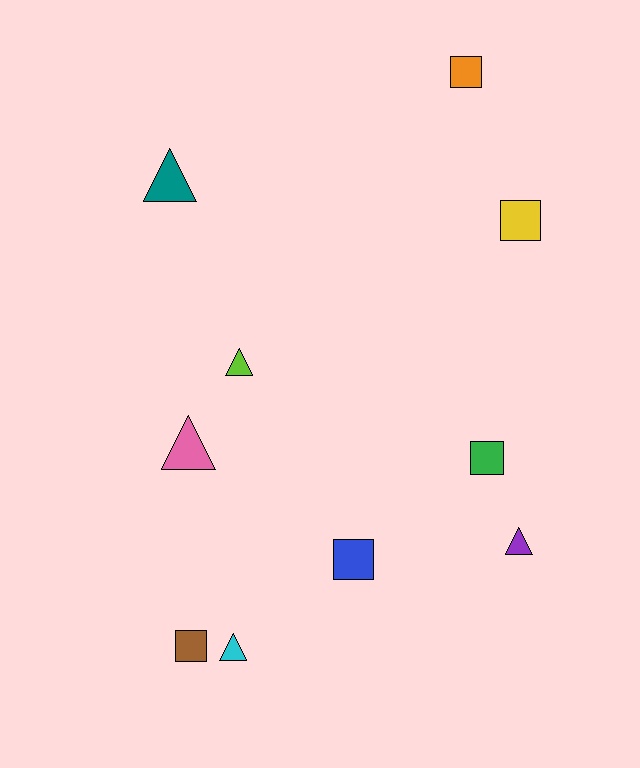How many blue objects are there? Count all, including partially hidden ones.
There is 1 blue object.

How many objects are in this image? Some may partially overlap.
There are 10 objects.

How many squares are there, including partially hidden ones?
There are 5 squares.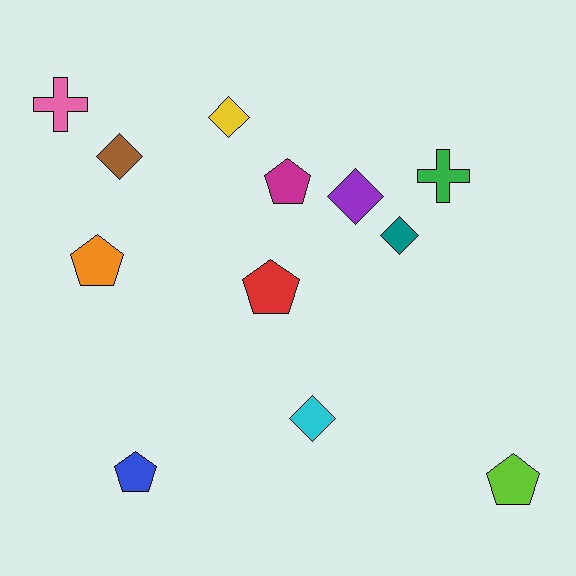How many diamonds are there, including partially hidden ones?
There are 5 diamonds.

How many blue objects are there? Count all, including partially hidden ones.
There is 1 blue object.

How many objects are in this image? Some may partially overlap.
There are 12 objects.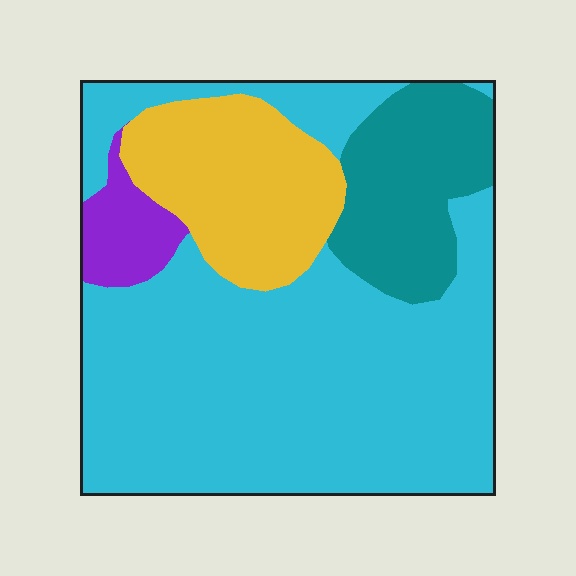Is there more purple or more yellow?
Yellow.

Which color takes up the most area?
Cyan, at roughly 60%.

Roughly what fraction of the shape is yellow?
Yellow takes up about one sixth (1/6) of the shape.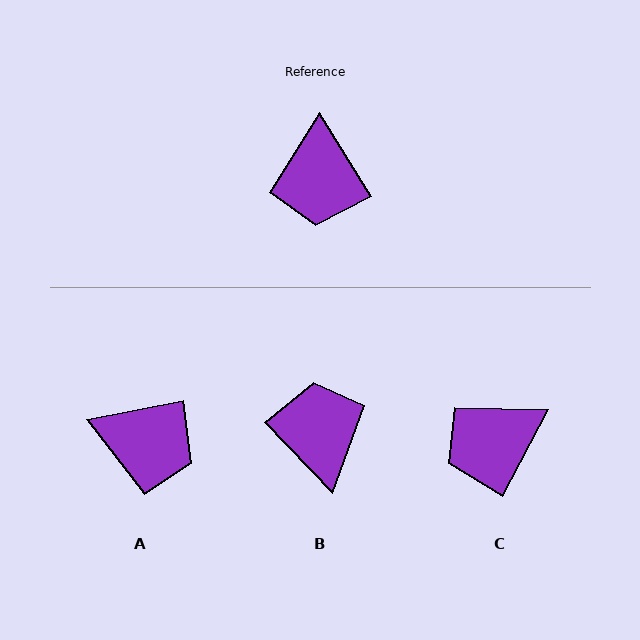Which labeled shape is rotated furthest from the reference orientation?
B, about 168 degrees away.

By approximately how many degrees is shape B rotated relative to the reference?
Approximately 168 degrees clockwise.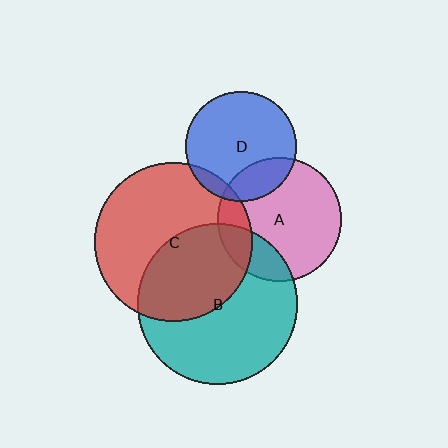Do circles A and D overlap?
Yes.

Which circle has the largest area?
Circle B (teal).